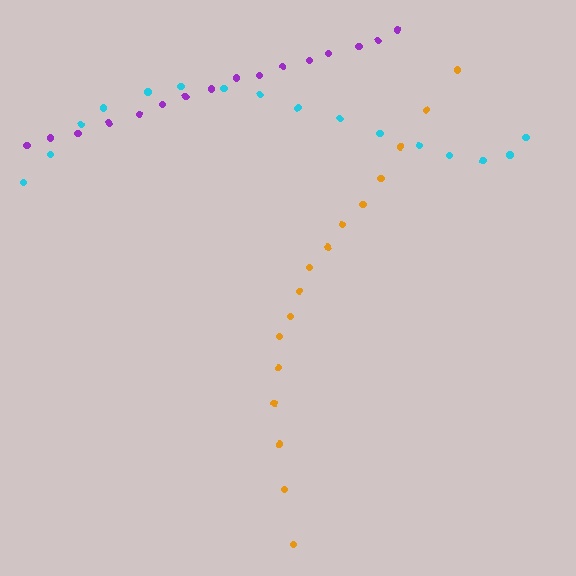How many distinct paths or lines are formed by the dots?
There are 3 distinct paths.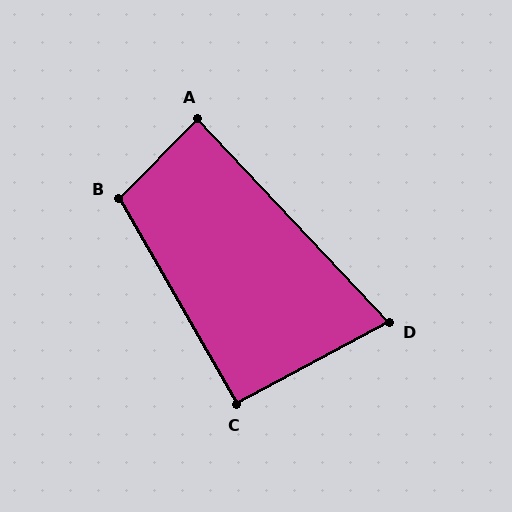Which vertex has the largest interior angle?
B, at approximately 105 degrees.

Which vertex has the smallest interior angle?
D, at approximately 75 degrees.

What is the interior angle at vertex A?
Approximately 88 degrees (approximately right).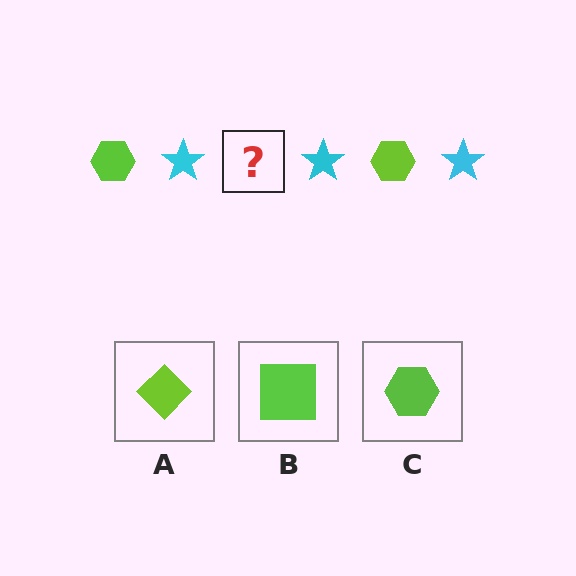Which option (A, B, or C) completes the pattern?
C.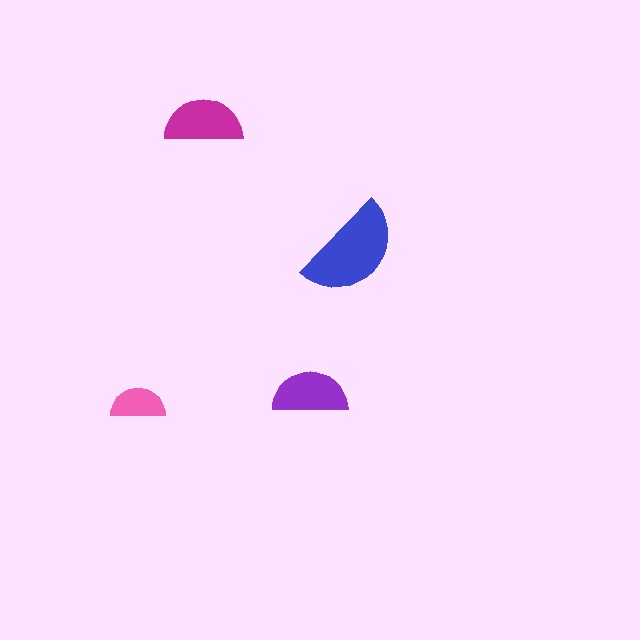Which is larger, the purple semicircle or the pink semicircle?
The purple one.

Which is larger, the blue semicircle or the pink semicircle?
The blue one.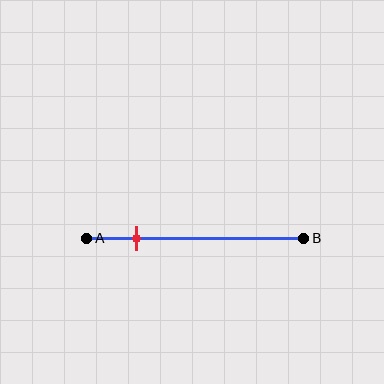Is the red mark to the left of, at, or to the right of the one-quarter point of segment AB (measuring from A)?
The red mark is approximately at the one-quarter point of segment AB.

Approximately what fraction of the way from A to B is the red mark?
The red mark is approximately 25% of the way from A to B.